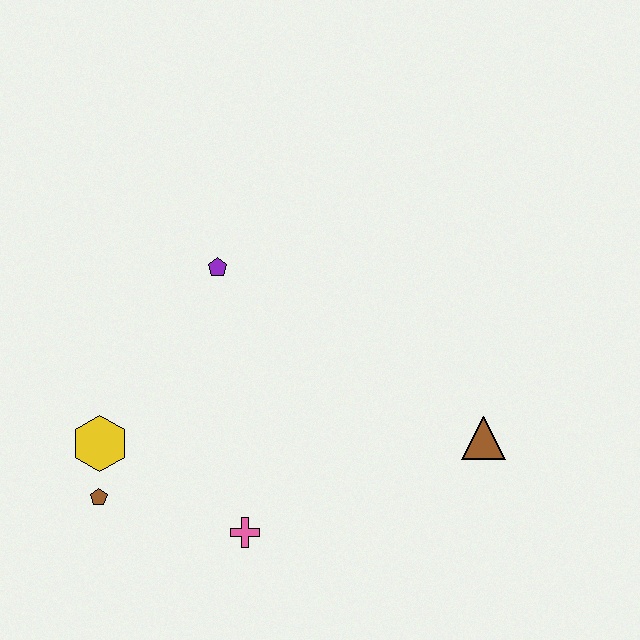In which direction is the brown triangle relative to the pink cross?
The brown triangle is to the right of the pink cross.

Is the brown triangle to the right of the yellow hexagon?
Yes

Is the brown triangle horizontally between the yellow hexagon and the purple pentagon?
No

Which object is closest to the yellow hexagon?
The brown pentagon is closest to the yellow hexagon.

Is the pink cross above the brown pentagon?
No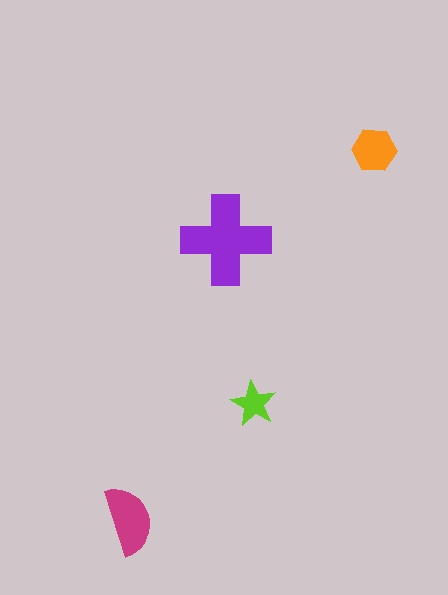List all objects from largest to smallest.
The purple cross, the magenta semicircle, the orange hexagon, the lime star.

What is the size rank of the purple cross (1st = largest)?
1st.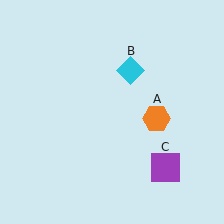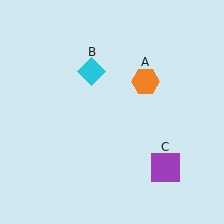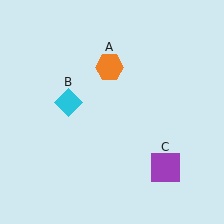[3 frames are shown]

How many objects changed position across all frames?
2 objects changed position: orange hexagon (object A), cyan diamond (object B).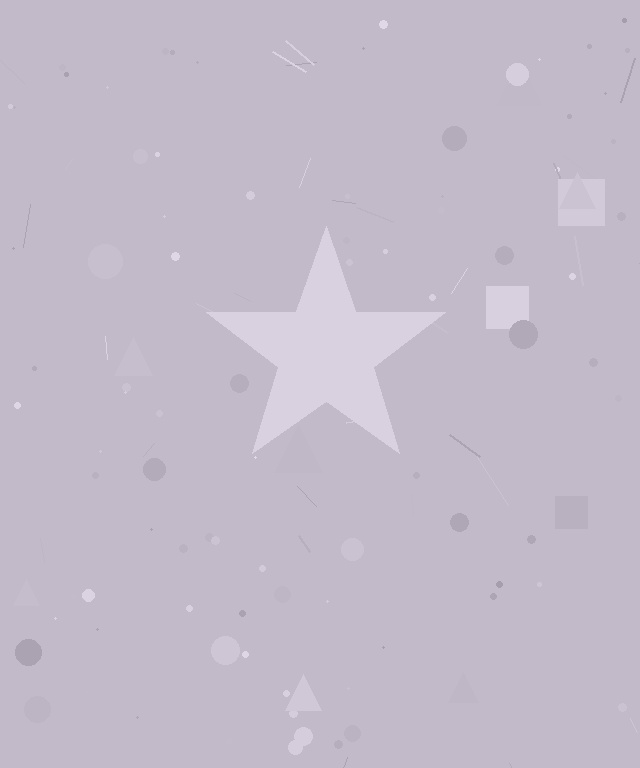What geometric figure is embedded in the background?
A star is embedded in the background.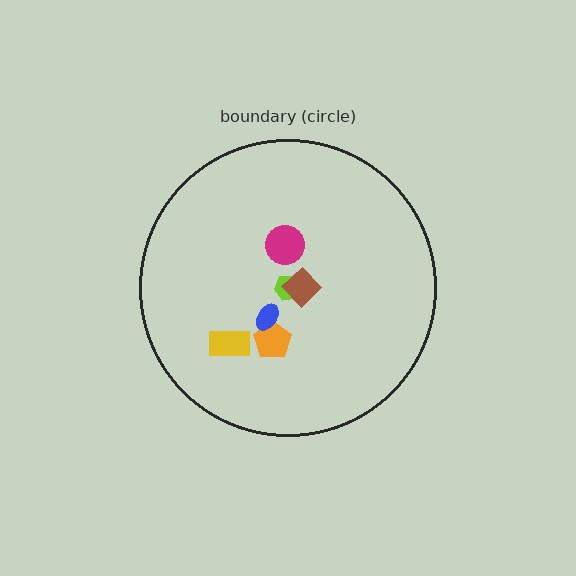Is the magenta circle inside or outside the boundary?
Inside.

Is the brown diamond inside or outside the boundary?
Inside.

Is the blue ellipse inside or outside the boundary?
Inside.